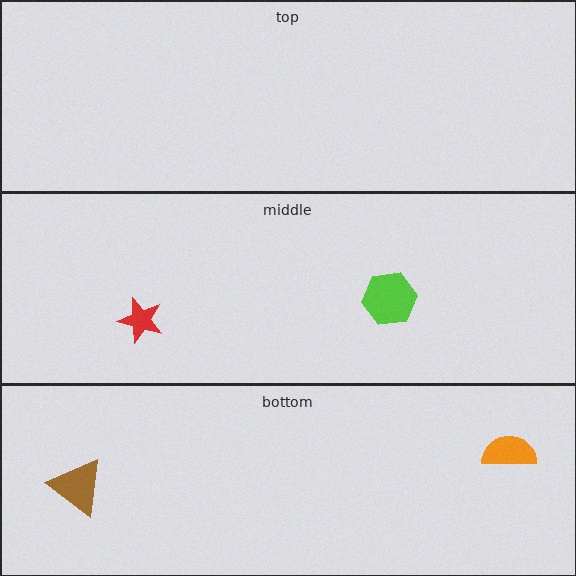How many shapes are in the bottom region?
2.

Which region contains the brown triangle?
The bottom region.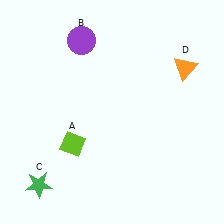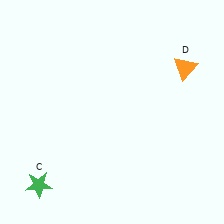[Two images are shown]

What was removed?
The purple circle (B), the lime diamond (A) were removed in Image 2.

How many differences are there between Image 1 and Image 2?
There are 2 differences between the two images.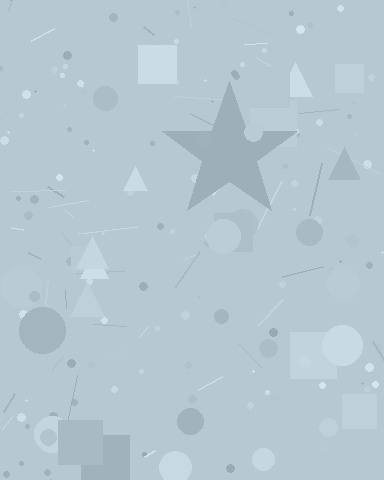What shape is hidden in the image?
A star is hidden in the image.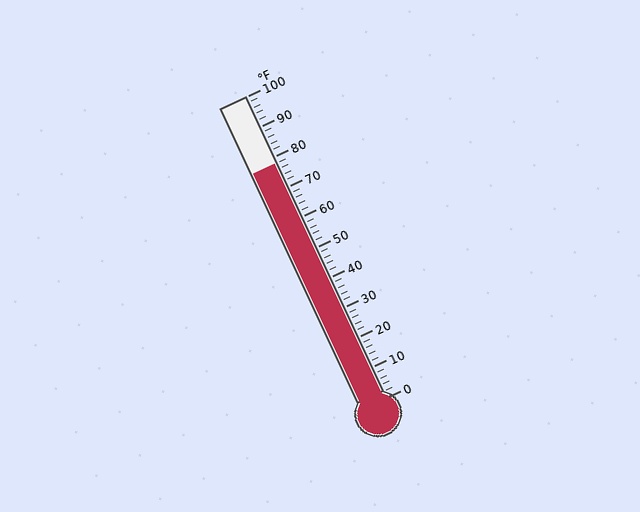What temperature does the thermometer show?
The thermometer shows approximately 78°F.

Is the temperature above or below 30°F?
The temperature is above 30°F.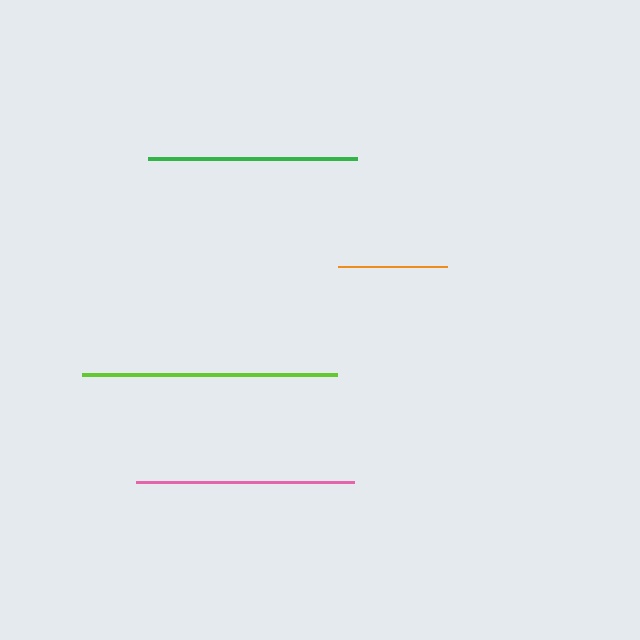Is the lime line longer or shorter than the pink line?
The lime line is longer than the pink line.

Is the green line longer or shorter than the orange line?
The green line is longer than the orange line.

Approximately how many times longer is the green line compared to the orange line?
The green line is approximately 1.9 times the length of the orange line.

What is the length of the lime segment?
The lime segment is approximately 254 pixels long.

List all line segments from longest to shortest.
From longest to shortest: lime, pink, green, orange.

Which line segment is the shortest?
The orange line is the shortest at approximately 109 pixels.